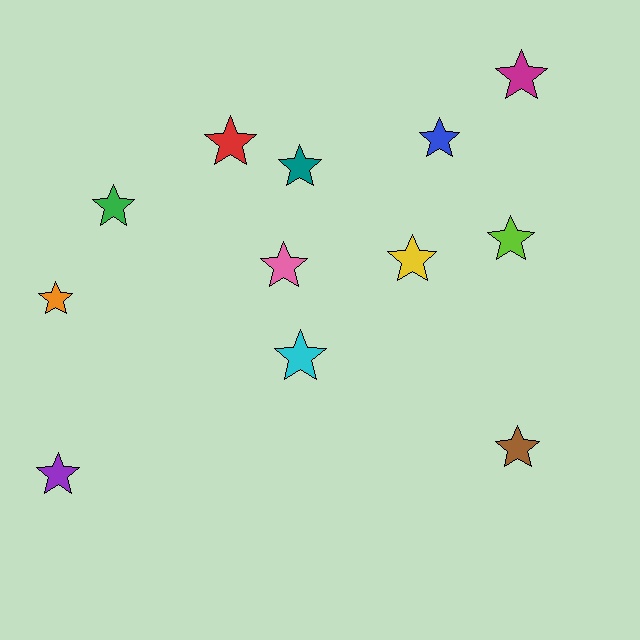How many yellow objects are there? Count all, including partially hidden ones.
There is 1 yellow object.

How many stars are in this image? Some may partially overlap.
There are 12 stars.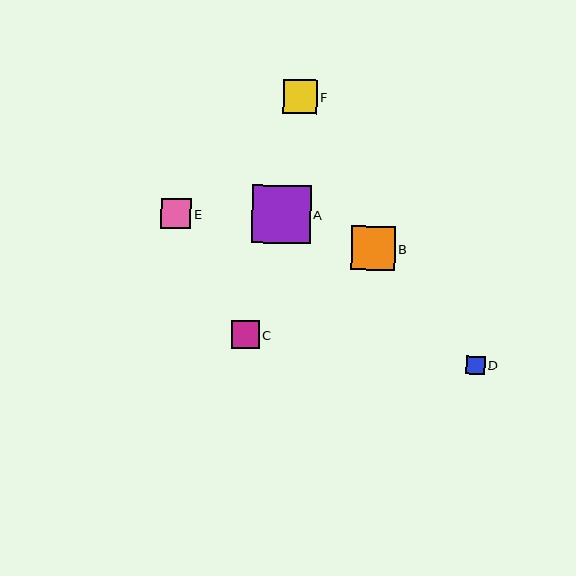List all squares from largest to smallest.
From largest to smallest: A, B, F, E, C, D.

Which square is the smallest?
Square D is the smallest with a size of approximately 18 pixels.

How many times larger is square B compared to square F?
Square B is approximately 1.3 times the size of square F.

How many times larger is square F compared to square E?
Square F is approximately 1.1 times the size of square E.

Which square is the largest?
Square A is the largest with a size of approximately 59 pixels.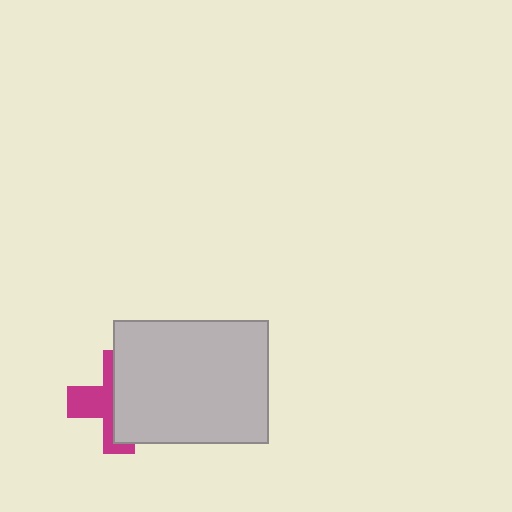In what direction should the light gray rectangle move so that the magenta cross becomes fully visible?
The light gray rectangle should move right. That is the shortest direction to clear the overlap and leave the magenta cross fully visible.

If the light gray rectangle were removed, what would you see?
You would see the complete magenta cross.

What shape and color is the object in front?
The object in front is a light gray rectangle.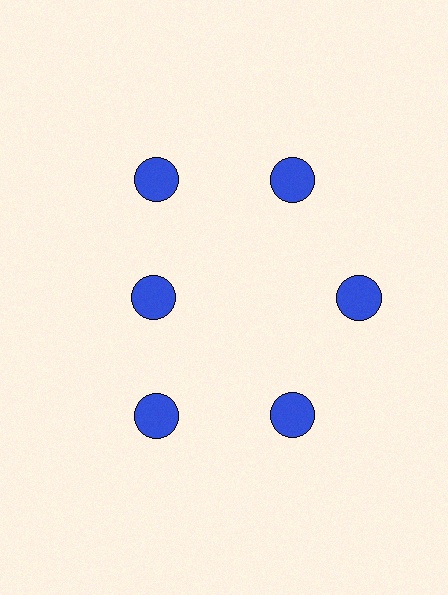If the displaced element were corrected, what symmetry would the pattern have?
It would have 6-fold rotational symmetry — the pattern would map onto itself every 60 degrees.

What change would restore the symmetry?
The symmetry would be restored by moving it outward, back onto the ring so that all 6 circles sit at equal angles and equal distance from the center.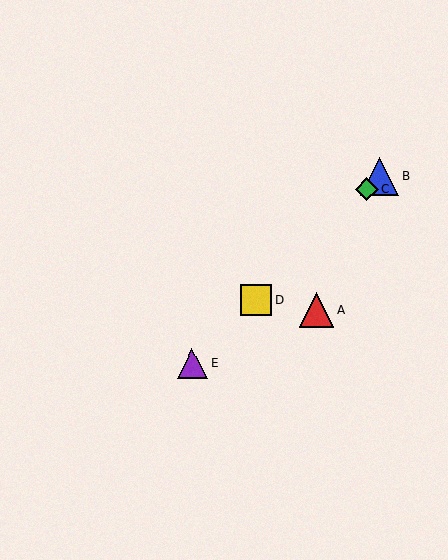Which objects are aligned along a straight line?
Objects B, C, D, E are aligned along a straight line.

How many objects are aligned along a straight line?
4 objects (B, C, D, E) are aligned along a straight line.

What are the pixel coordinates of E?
Object E is at (192, 364).